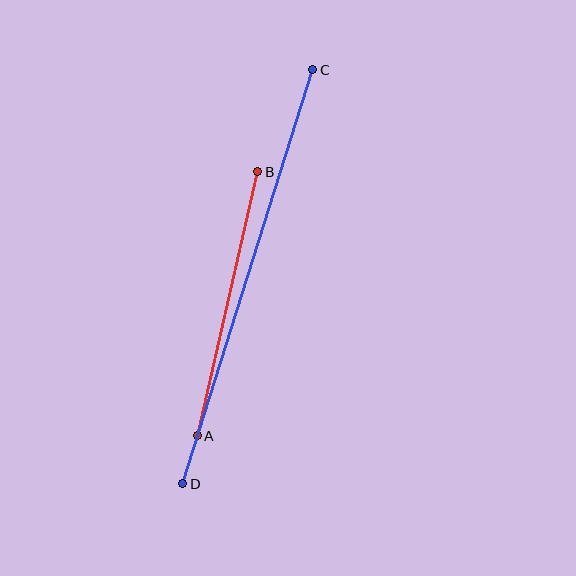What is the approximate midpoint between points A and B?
The midpoint is at approximately (228, 304) pixels.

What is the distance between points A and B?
The distance is approximately 271 pixels.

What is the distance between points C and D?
The distance is approximately 434 pixels.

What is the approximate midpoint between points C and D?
The midpoint is at approximately (248, 277) pixels.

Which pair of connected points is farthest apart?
Points C and D are farthest apart.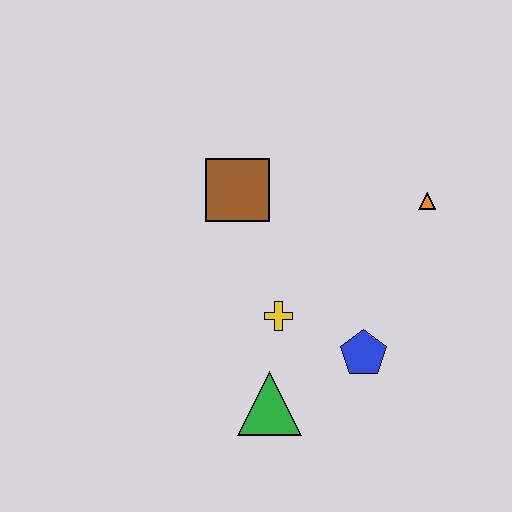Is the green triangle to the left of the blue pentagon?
Yes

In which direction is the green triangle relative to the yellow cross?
The green triangle is below the yellow cross.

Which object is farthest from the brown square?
The green triangle is farthest from the brown square.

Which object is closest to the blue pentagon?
The yellow cross is closest to the blue pentagon.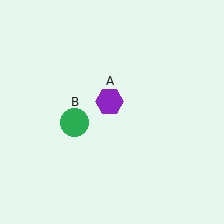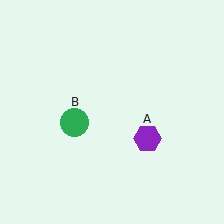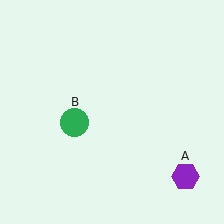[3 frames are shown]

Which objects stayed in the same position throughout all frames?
Green circle (object B) remained stationary.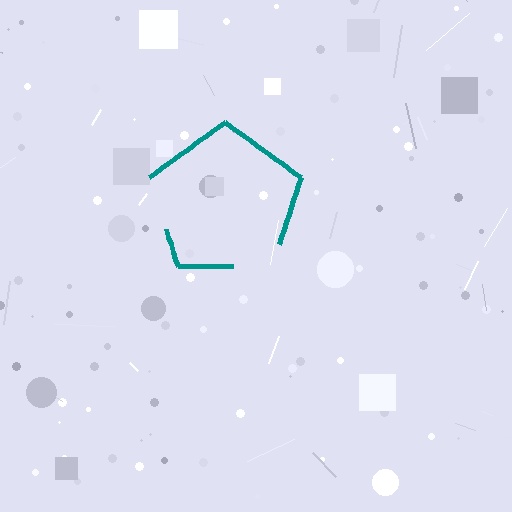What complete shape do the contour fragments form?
The contour fragments form a pentagon.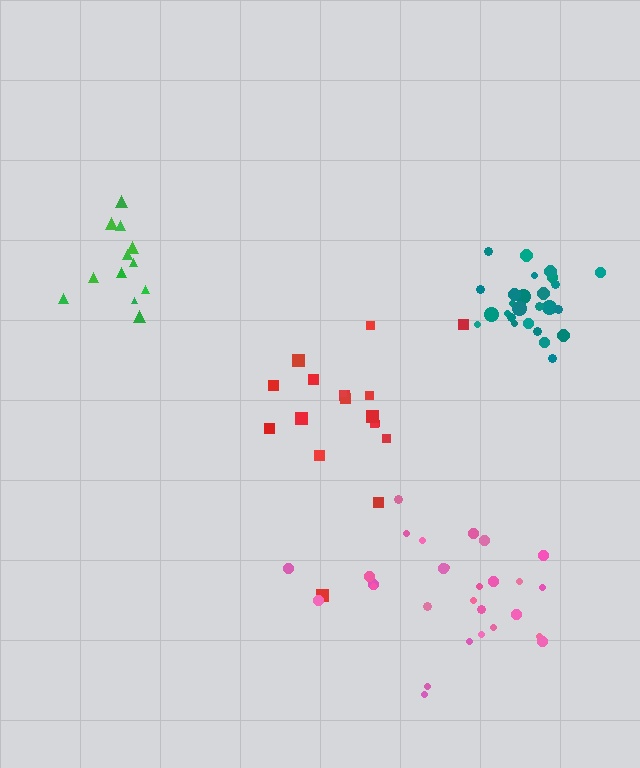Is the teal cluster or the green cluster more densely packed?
Teal.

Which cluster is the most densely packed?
Teal.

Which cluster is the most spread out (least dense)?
Red.